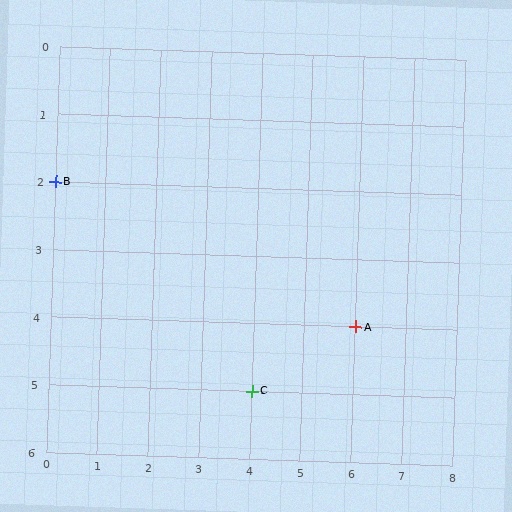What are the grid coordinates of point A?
Point A is at grid coordinates (6, 4).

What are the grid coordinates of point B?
Point B is at grid coordinates (0, 2).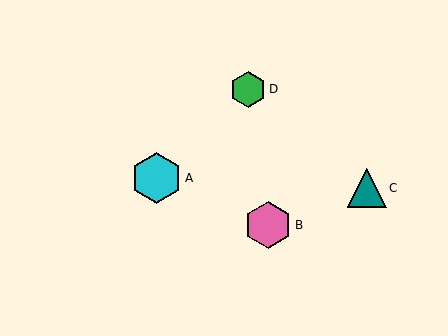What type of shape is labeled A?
Shape A is a cyan hexagon.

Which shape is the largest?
The cyan hexagon (labeled A) is the largest.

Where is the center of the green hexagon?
The center of the green hexagon is at (248, 89).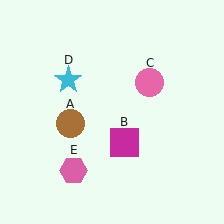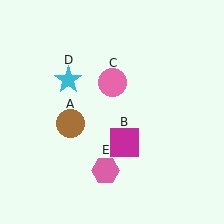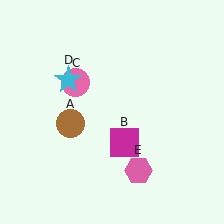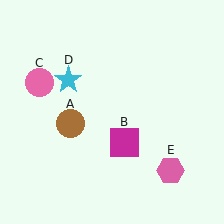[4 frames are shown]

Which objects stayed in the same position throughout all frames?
Brown circle (object A) and magenta square (object B) and cyan star (object D) remained stationary.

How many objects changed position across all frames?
2 objects changed position: pink circle (object C), pink hexagon (object E).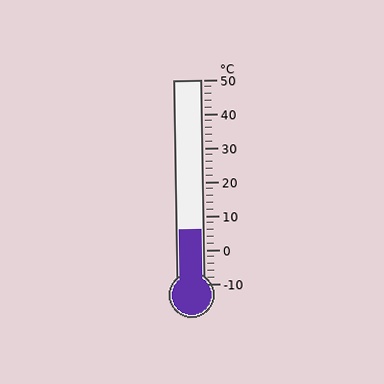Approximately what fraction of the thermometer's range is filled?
The thermometer is filled to approximately 25% of its range.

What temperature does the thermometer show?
The thermometer shows approximately 6°C.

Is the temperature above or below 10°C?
The temperature is below 10°C.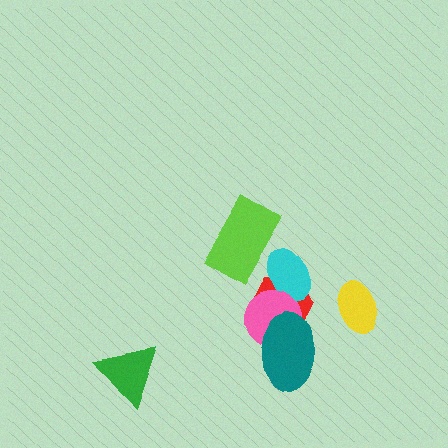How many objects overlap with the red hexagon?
3 objects overlap with the red hexagon.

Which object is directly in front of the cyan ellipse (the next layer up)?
The pink circle is directly in front of the cyan ellipse.